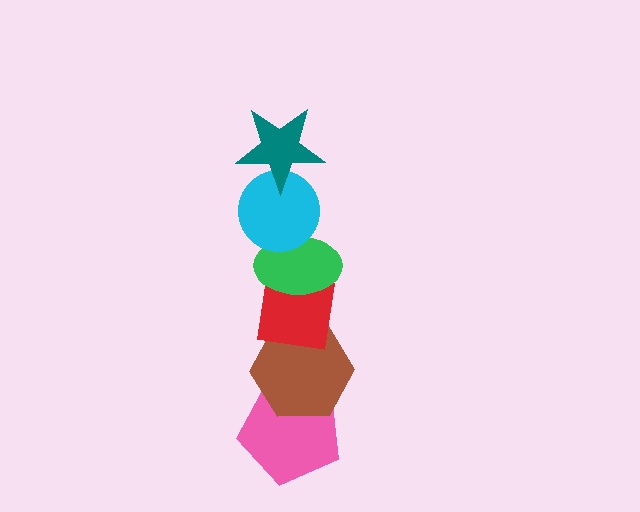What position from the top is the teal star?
The teal star is 1st from the top.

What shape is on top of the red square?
The green ellipse is on top of the red square.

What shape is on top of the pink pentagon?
The brown hexagon is on top of the pink pentagon.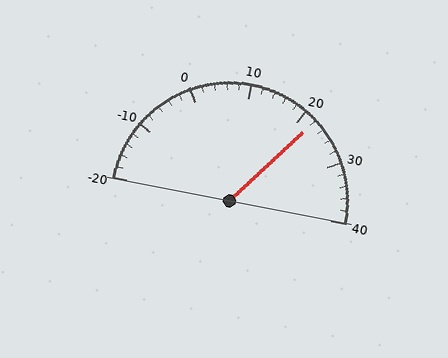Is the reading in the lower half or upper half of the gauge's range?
The reading is in the upper half of the range (-20 to 40).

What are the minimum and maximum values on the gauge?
The gauge ranges from -20 to 40.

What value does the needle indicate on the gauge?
The needle indicates approximately 22.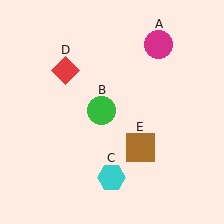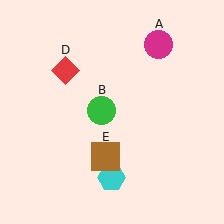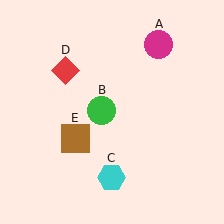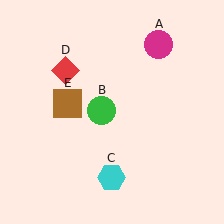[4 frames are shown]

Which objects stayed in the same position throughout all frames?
Magenta circle (object A) and green circle (object B) and cyan hexagon (object C) and red diamond (object D) remained stationary.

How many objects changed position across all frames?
1 object changed position: brown square (object E).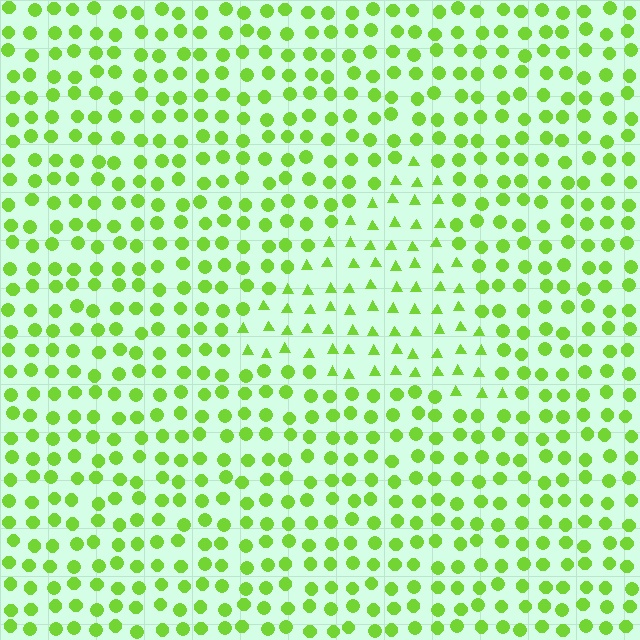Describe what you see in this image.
The image is filled with small lime elements arranged in a uniform grid. A triangle-shaped region contains triangles, while the surrounding area contains circles. The boundary is defined purely by the change in element shape.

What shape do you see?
I see a triangle.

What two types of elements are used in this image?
The image uses triangles inside the triangle region and circles outside it.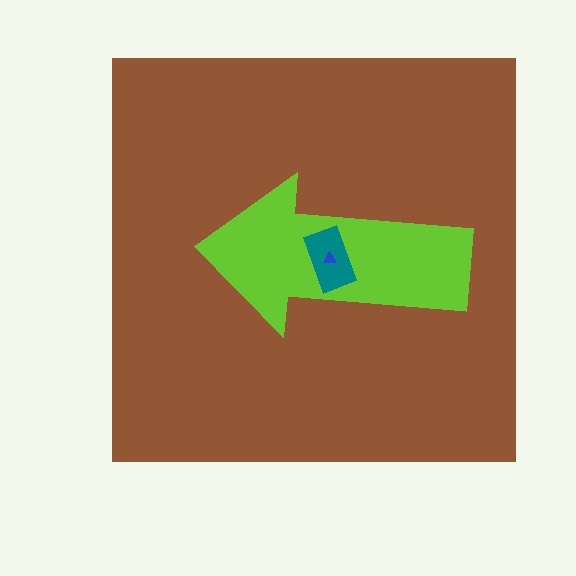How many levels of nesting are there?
4.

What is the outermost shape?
The brown square.